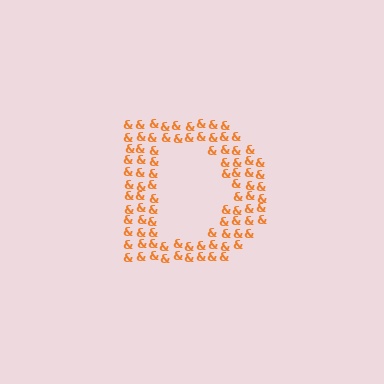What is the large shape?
The large shape is the letter D.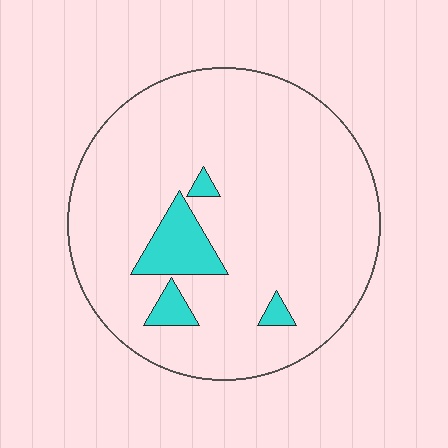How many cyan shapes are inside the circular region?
4.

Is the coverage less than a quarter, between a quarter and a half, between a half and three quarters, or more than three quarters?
Less than a quarter.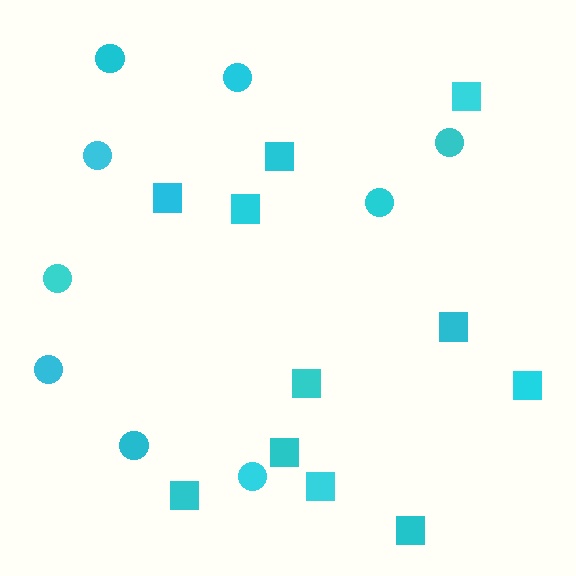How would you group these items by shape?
There are 2 groups: one group of circles (9) and one group of squares (11).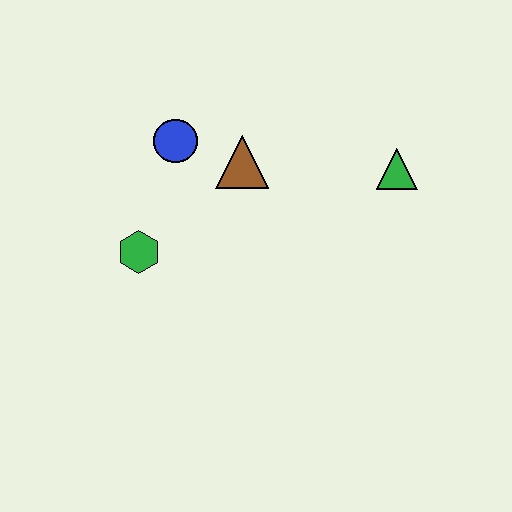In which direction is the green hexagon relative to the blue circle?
The green hexagon is below the blue circle.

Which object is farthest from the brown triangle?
The green triangle is farthest from the brown triangle.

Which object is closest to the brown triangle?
The blue circle is closest to the brown triangle.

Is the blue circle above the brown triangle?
Yes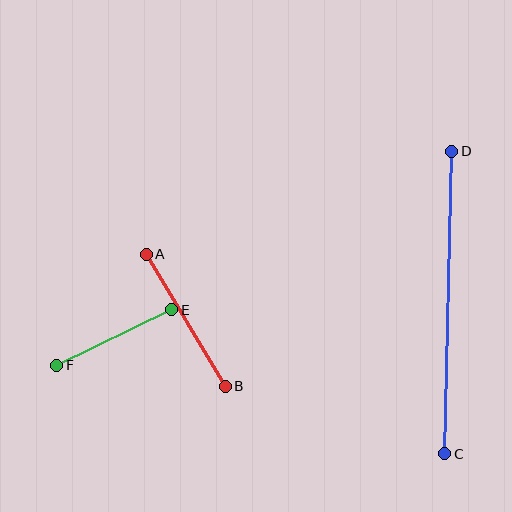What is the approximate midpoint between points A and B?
The midpoint is at approximately (186, 320) pixels.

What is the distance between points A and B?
The distance is approximately 154 pixels.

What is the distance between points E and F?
The distance is approximately 128 pixels.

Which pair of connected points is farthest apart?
Points C and D are farthest apart.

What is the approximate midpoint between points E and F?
The midpoint is at approximately (114, 338) pixels.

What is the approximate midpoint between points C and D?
The midpoint is at approximately (448, 302) pixels.